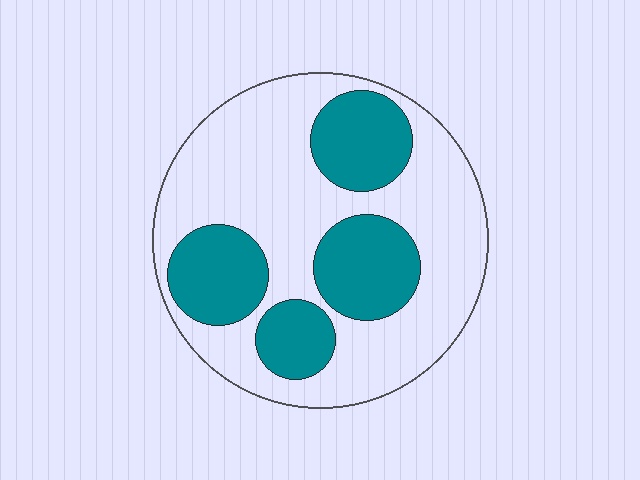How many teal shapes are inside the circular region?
4.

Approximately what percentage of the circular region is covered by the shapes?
Approximately 35%.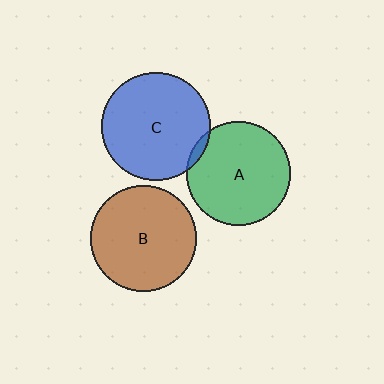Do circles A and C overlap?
Yes.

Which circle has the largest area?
Circle C (blue).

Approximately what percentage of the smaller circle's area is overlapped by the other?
Approximately 5%.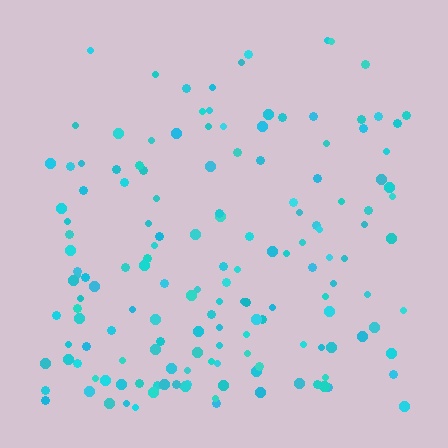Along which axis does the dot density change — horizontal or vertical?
Vertical.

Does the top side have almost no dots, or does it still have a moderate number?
Still a moderate number, just noticeably fewer than the bottom.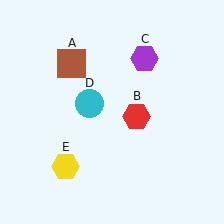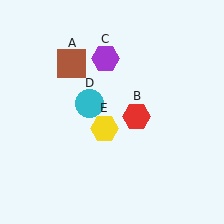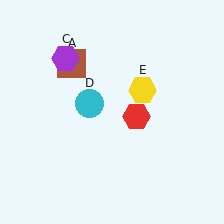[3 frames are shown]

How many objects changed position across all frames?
2 objects changed position: purple hexagon (object C), yellow hexagon (object E).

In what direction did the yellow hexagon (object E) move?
The yellow hexagon (object E) moved up and to the right.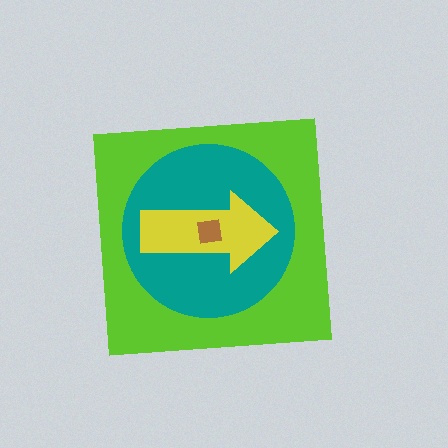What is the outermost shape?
The lime square.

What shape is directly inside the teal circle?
The yellow arrow.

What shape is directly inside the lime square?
The teal circle.